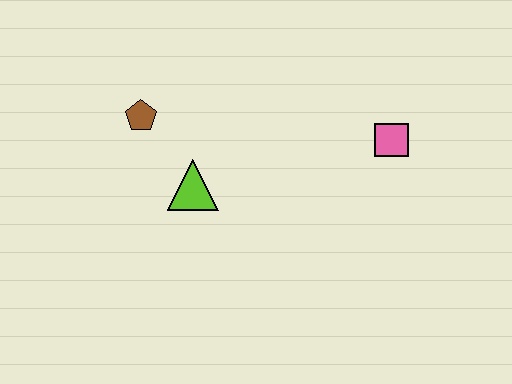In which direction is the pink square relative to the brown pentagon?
The pink square is to the right of the brown pentagon.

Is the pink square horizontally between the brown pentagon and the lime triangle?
No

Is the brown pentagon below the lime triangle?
No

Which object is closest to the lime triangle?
The brown pentagon is closest to the lime triangle.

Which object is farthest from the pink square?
The brown pentagon is farthest from the pink square.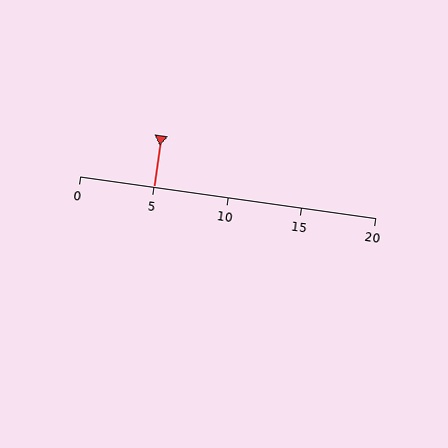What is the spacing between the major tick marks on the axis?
The major ticks are spaced 5 apart.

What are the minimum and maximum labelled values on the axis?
The axis runs from 0 to 20.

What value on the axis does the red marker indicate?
The marker indicates approximately 5.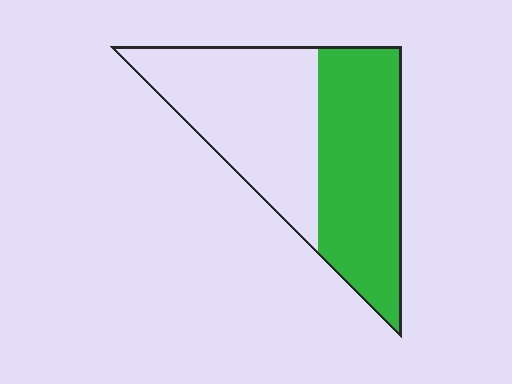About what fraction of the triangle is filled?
About one half (1/2).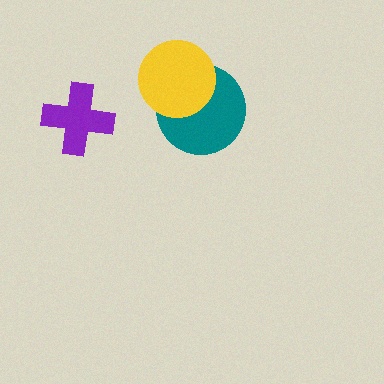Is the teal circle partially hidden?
Yes, it is partially covered by another shape.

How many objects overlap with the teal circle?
1 object overlaps with the teal circle.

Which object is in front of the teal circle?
The yellow circle is in front of the teal circle.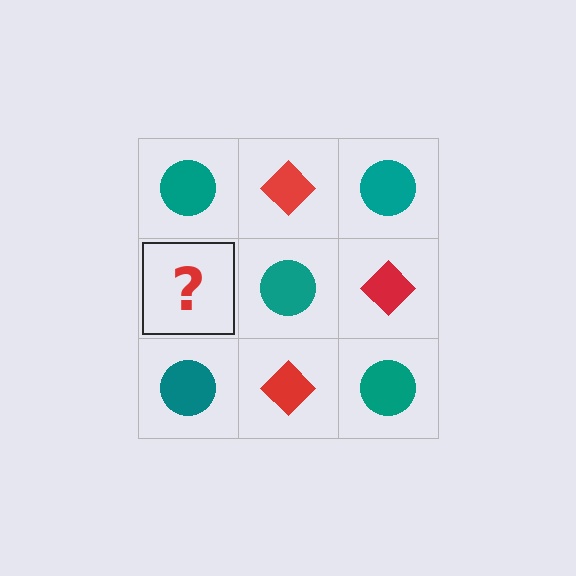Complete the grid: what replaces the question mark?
The question mark should be replaced with a red diamond.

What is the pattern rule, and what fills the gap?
The rule is that it alternates teal circle and red diamond in a checkerboard pattern. The gap should be filled with a red diamond.